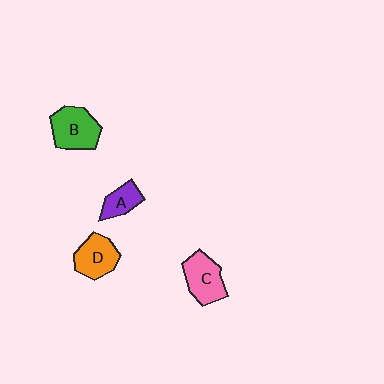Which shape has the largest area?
Shape B (green).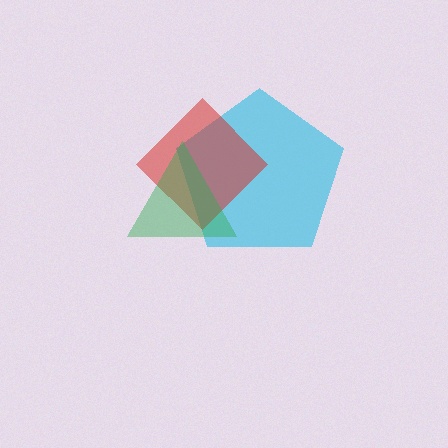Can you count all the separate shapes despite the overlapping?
Yes, there are 3 separate shapes.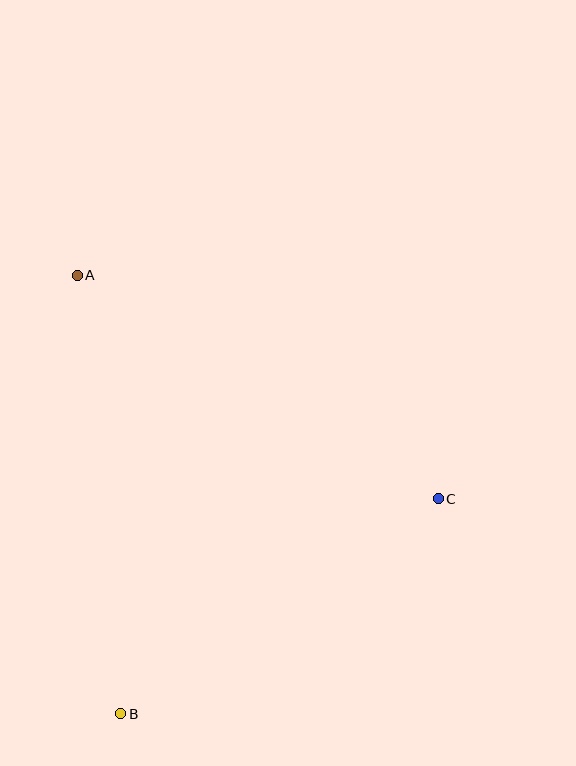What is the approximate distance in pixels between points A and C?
The distance between A and C is approximately 424 pixels.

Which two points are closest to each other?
Points B and C are closest to each other.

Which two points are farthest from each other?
Points A and B are farthest from each other.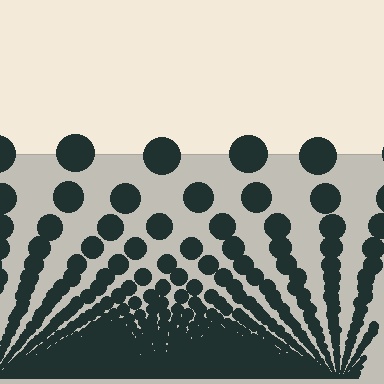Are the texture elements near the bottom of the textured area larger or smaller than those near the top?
Smaller. The gradient is inverted — elements near the bottom are smaller and denser.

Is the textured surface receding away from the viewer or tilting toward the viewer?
The surface appears to tilt toward the viewer. Texture elements get larger and sparser toward the top.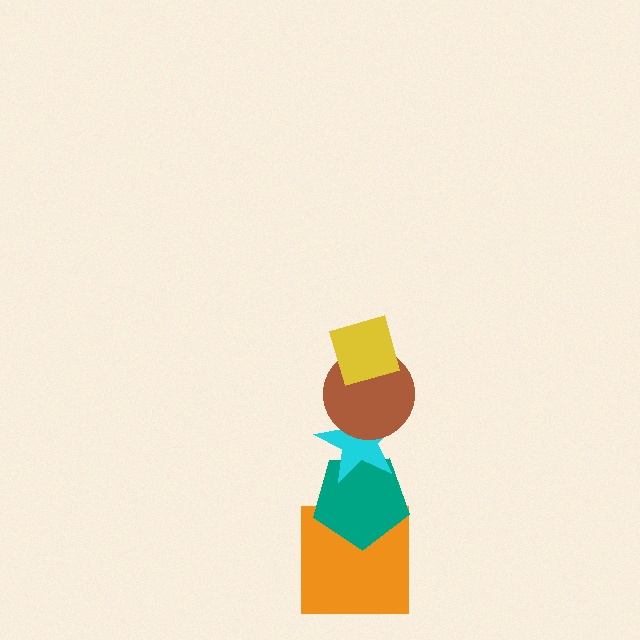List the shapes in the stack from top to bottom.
From top to bottom: the yellow diamond, the brown circle, the cyan star, the teal pentagon, the orange square.